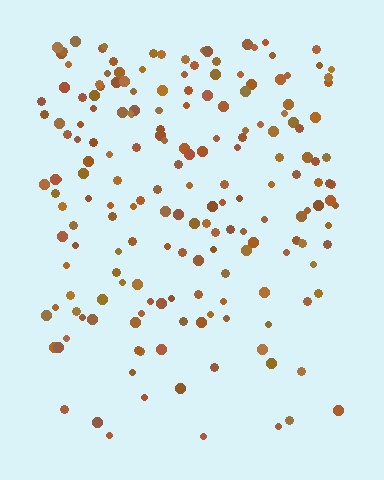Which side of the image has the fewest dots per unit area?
The bottom.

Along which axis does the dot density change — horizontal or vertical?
Vertical.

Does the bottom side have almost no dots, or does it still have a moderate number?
Still a moderate number, just noticeably fewer than the top.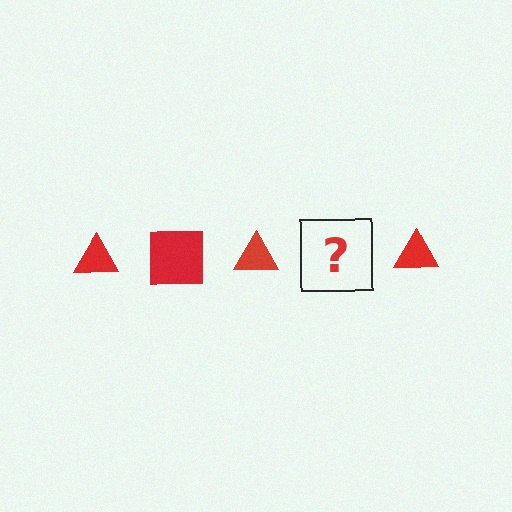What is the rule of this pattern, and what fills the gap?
The rule is that the pattern cycles through triangle, square shapes in red. The gap should be filled with a red square.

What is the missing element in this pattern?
The missing element is a red square.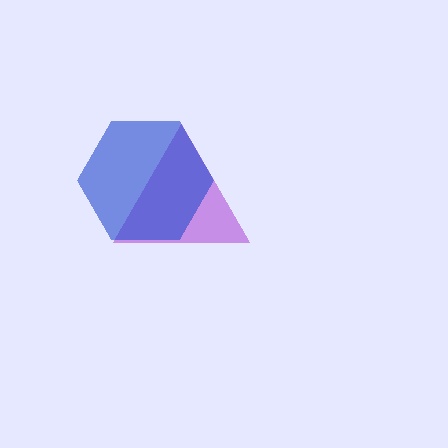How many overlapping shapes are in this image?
There are 2 overlapping shapes in the image.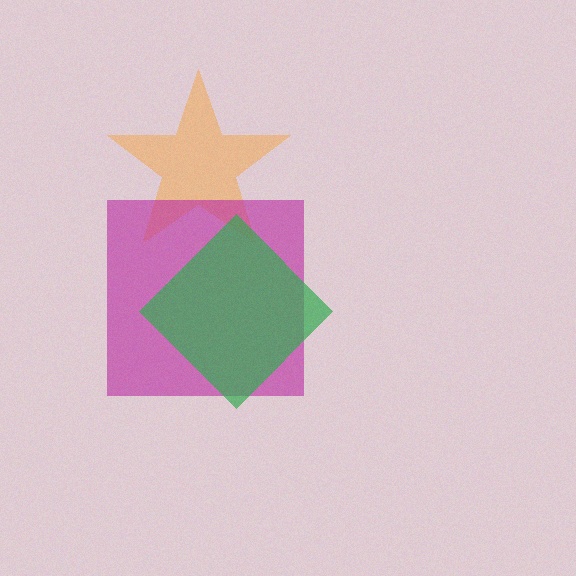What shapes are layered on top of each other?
The layered shapes are: an orange star, a magenta square, a green diamond.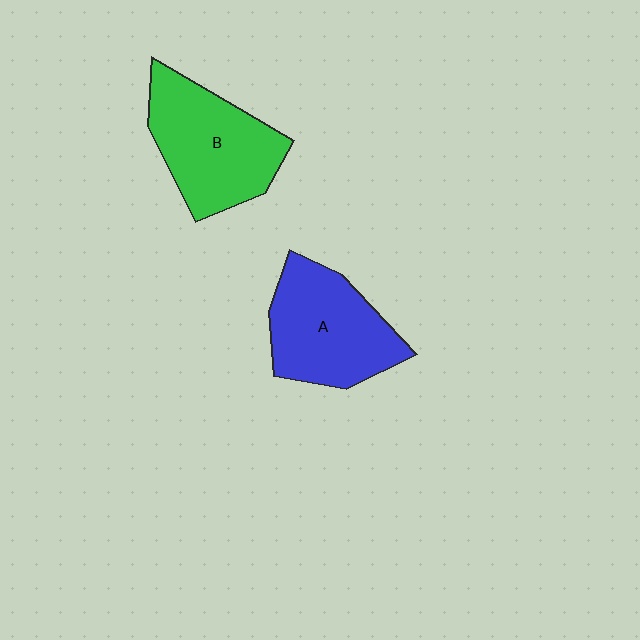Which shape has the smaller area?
Shape A (blue).